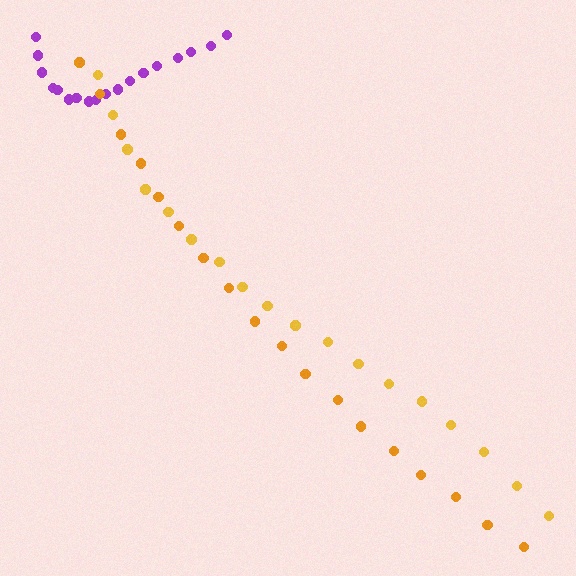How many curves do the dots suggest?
There are 3 distinct paths.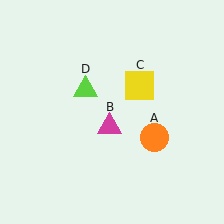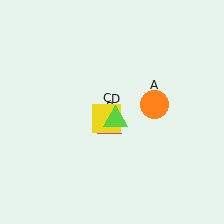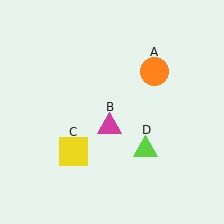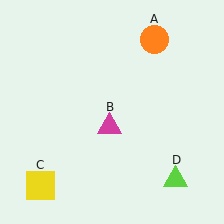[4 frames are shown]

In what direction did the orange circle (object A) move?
The orange circle (object A) moved up.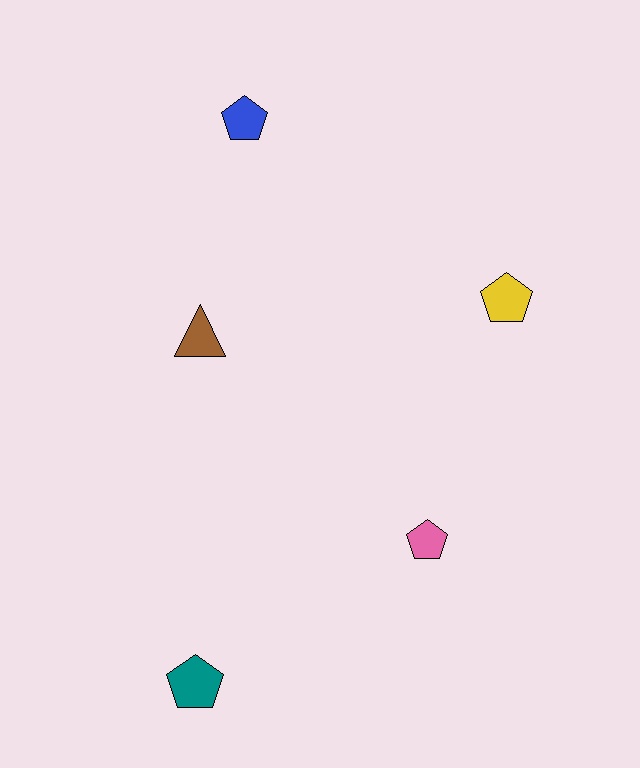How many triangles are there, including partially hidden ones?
There is 1 triangle.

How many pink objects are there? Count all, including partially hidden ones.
There is 1 pink object.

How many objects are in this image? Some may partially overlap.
There are 5 objects.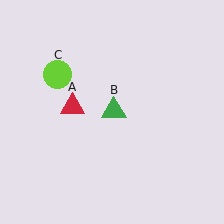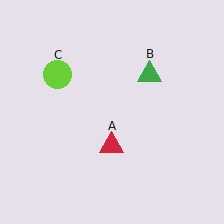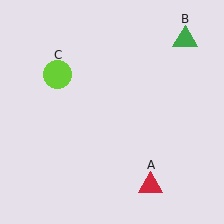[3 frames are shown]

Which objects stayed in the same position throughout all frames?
Lime circle (object C) remained stationary.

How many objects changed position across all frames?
2 objects changed position: red triangle (object A), green triangle (object B).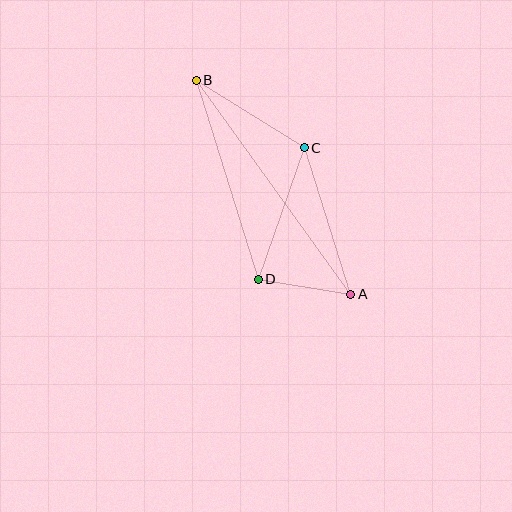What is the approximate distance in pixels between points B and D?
The distance between B and D is approximately 209 pixels.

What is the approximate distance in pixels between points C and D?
The distance between C and D is approximately 139 pixels.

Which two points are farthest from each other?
Points A and B are farthest from each other.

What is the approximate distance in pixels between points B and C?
The distance between B and C is approximately 127 pixels.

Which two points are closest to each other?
Points A and D are closest to each other.